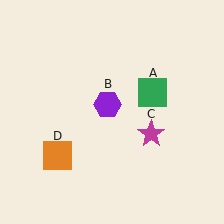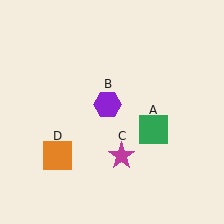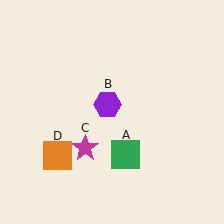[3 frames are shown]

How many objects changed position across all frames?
2 objects changed position: green square (object A), magenta star (object C).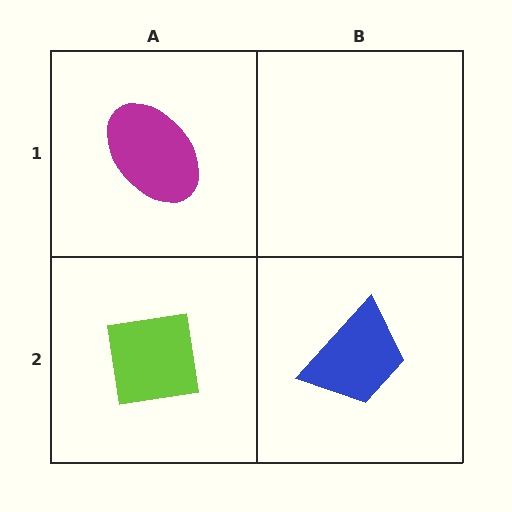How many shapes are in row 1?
1 shape.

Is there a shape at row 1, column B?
No, that cell is empty.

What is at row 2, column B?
A blue trapezoid.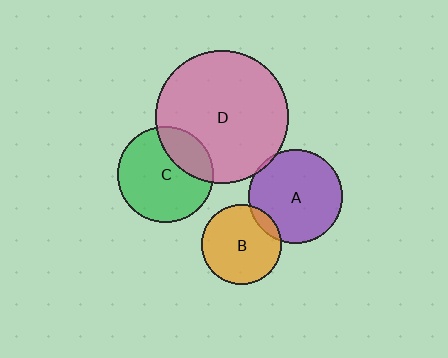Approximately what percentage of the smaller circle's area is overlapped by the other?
Approximately 25%.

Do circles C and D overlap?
Yes.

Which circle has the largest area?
Circle D (pink).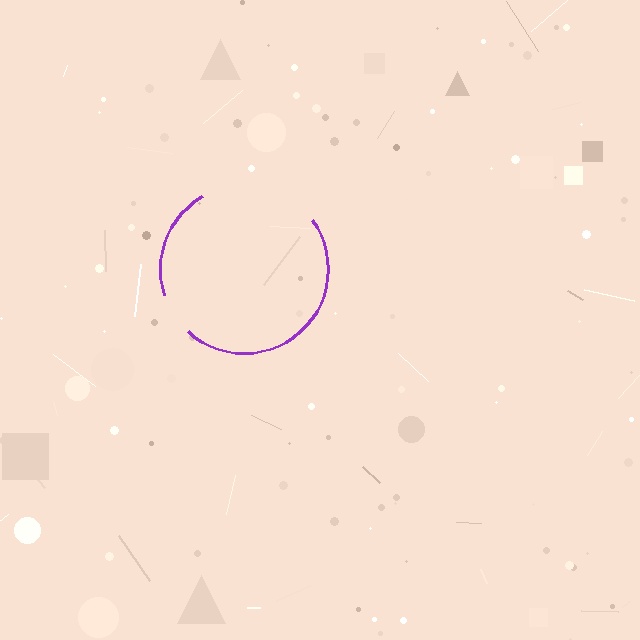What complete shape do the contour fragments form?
The contour fragments form a circle.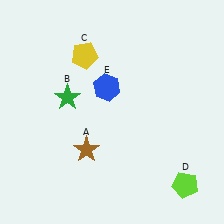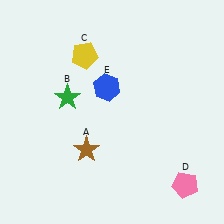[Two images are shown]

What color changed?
The pentagon (D) changed from lime in Image 1 to pink in Image 2.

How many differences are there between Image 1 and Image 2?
There is 1 difference between the two images.